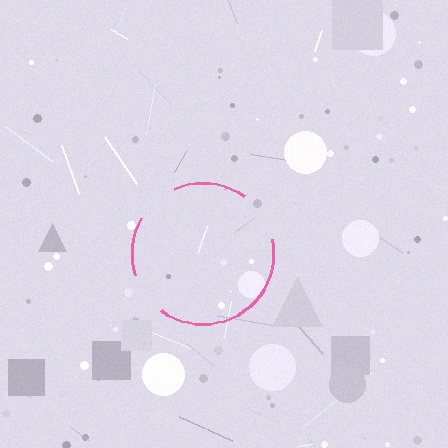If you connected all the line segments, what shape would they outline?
They would outline a circle.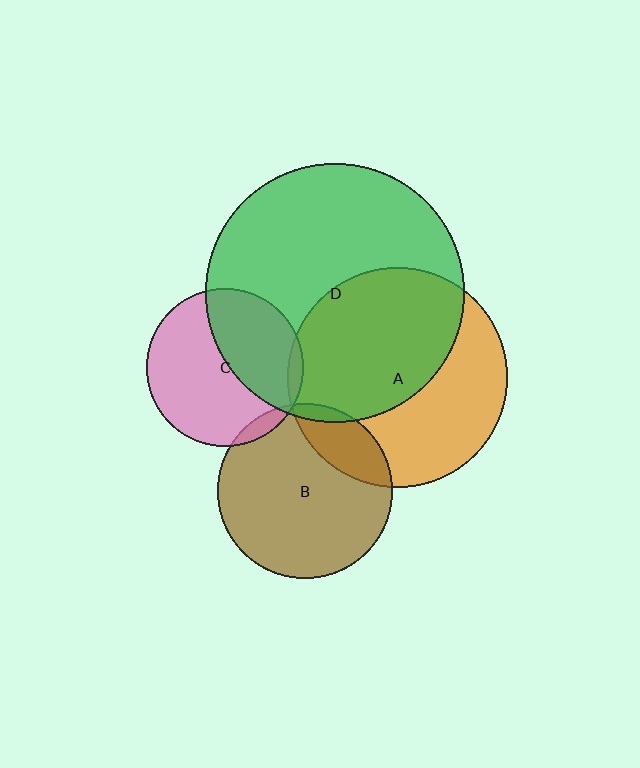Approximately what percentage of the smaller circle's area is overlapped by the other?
Approximately 5%.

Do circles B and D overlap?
Yes.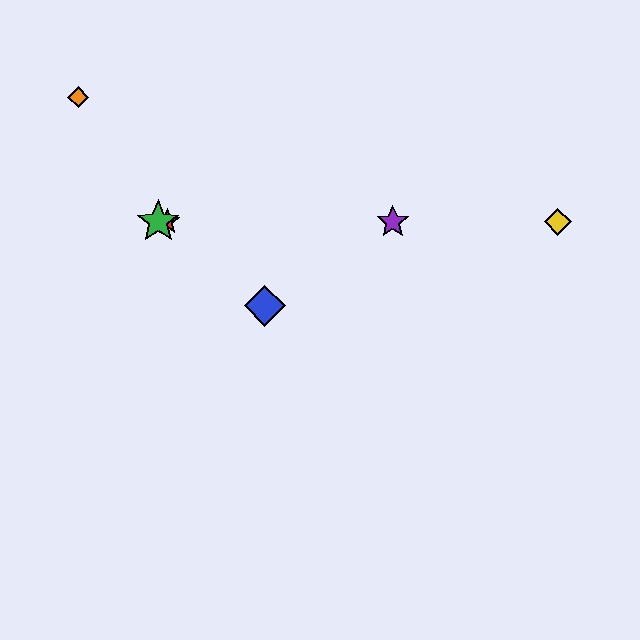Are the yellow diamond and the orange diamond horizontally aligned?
No, the yellow diamond is at y≈222 and the orange diamond is at y≈97.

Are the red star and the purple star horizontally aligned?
Yes, both are at y≈222.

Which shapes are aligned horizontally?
The red star, the green star, the yellow diamond, the purple star are aligned horizontally.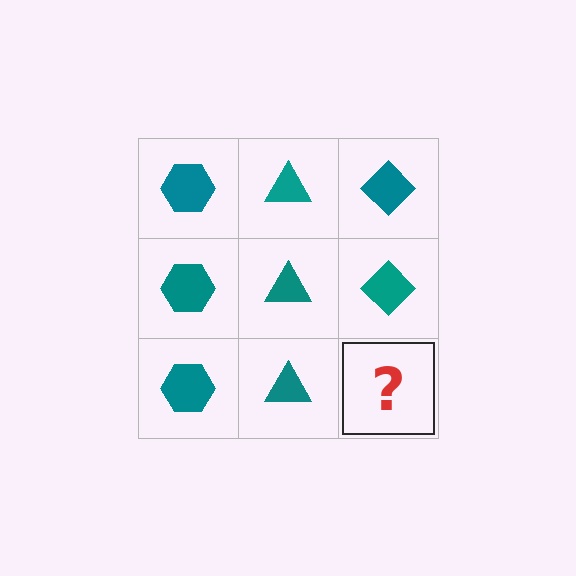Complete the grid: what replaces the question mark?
The question mark should be replaced with a teal diamond.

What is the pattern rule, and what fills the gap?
The rule is that each column has a consistent shape. The gap should be filled with a teal diamond.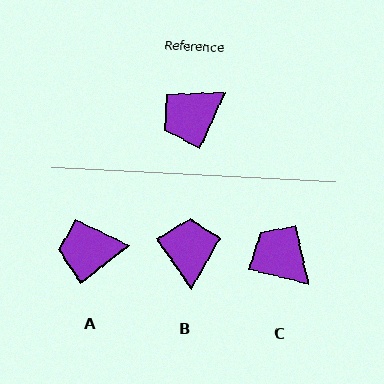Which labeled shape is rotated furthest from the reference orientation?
B, about 121 degrees away.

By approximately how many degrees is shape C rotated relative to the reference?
Approximately 79 degrees clockwise.